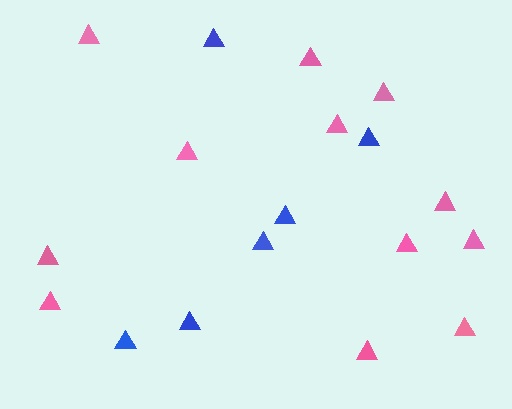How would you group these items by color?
There are 2 groups: one group of blue triangles (6) and one group of pink triangles (12).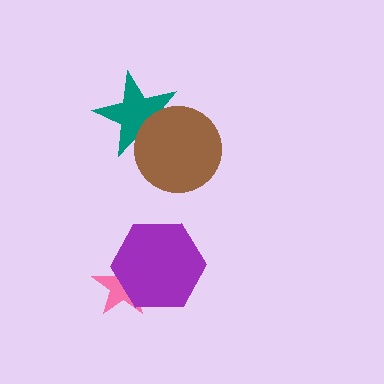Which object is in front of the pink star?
The purple hexagon is in front of the pink star.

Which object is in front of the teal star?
The brown circle is in front of the teal star.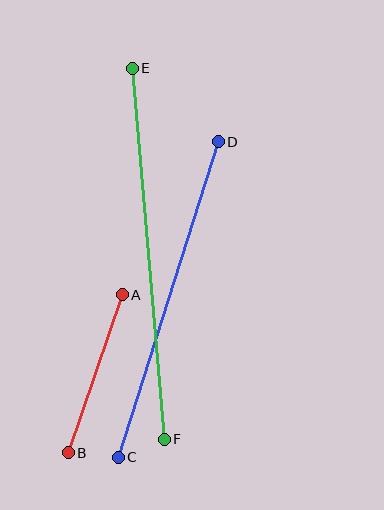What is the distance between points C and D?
The distance is approximately 331 pixels.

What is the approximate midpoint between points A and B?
The midpoint is at approximately (95, 374) pixels.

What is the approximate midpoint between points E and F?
The midpoint is at approximately (148, 254) pixels.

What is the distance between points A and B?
The distance is approximately 167 pixels.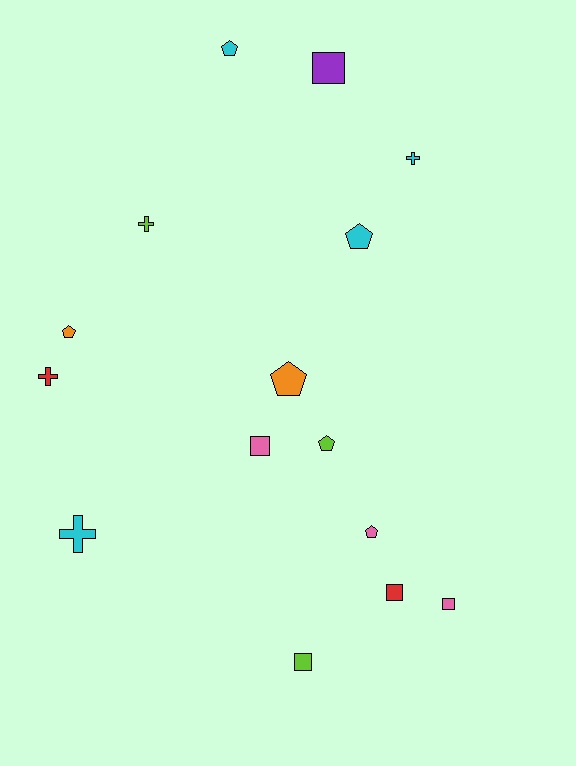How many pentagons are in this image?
There are 6 pentagons.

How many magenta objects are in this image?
There are no magenta objects.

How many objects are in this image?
There are 15 objects.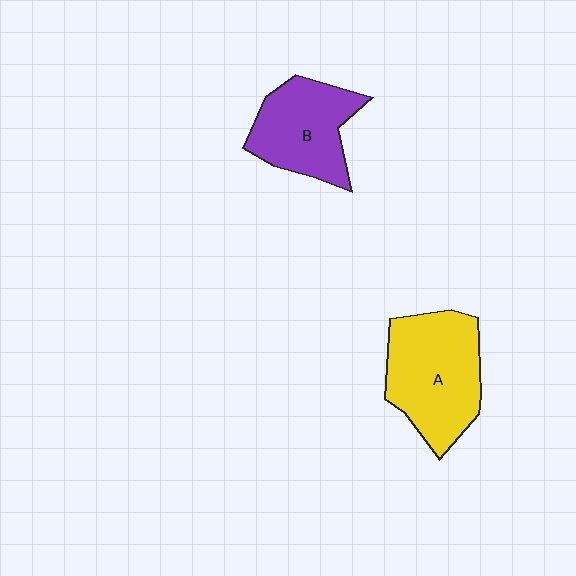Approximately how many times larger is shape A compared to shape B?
Approximately 1.3 times.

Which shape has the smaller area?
Shape B (purple).